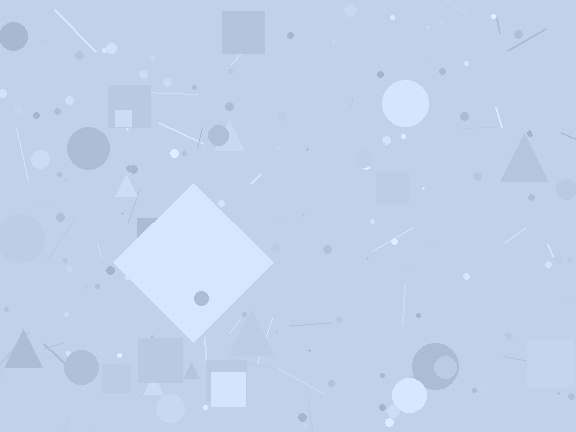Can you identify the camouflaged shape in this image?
The camouflaged shape is a diamond.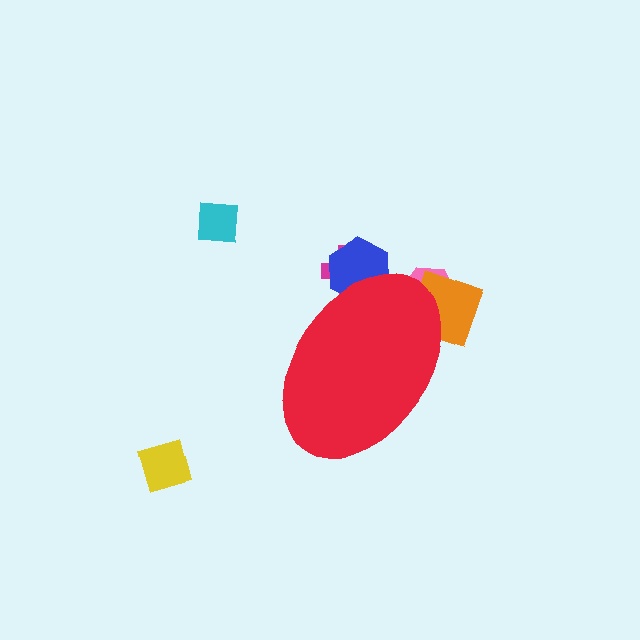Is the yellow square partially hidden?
No, the yellow square is fully visible.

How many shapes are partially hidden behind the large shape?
4 shapes are partially hidden.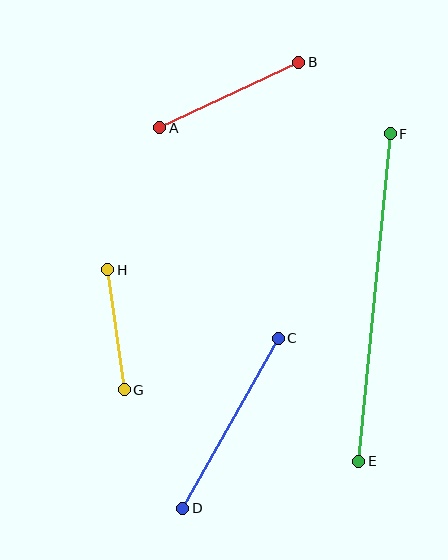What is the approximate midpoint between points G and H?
The midpoint is at approximately (116, 330) pixels.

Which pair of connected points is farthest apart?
Points E and F are farthest apart.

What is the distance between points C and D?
The distance is approximately 195 pixels.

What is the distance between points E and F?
The distance is approximately 329 pixels.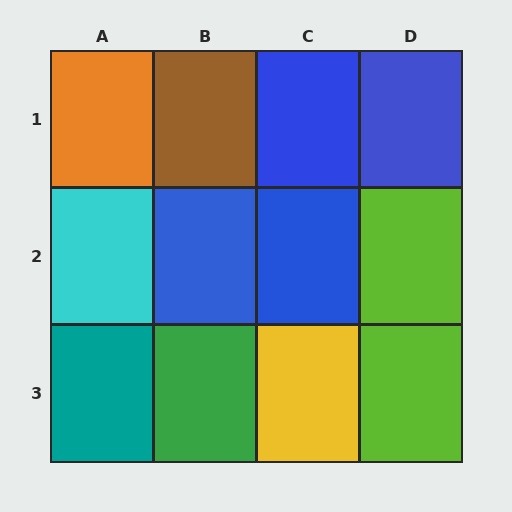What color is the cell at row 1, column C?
Blue.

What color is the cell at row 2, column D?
Lime.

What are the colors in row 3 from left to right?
Teal, green, yellow, lime.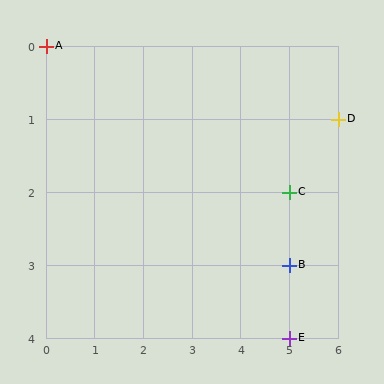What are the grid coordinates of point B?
Point B is at grid coordinates (5, 3).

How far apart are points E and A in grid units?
Points E and A are 5 columns and 4 rows apart (about 6.4 grid units diagonally).